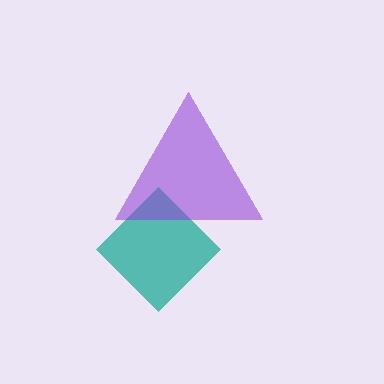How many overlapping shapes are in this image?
There are 2 overlapping shapes in the image.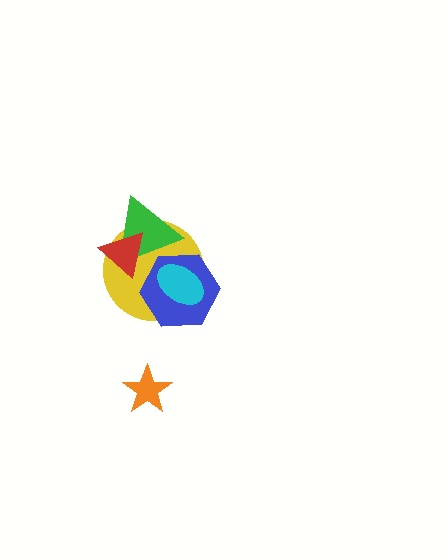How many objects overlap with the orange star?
0 objects overlap with the orange star.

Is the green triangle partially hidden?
Yes, it is partially covered by another shape.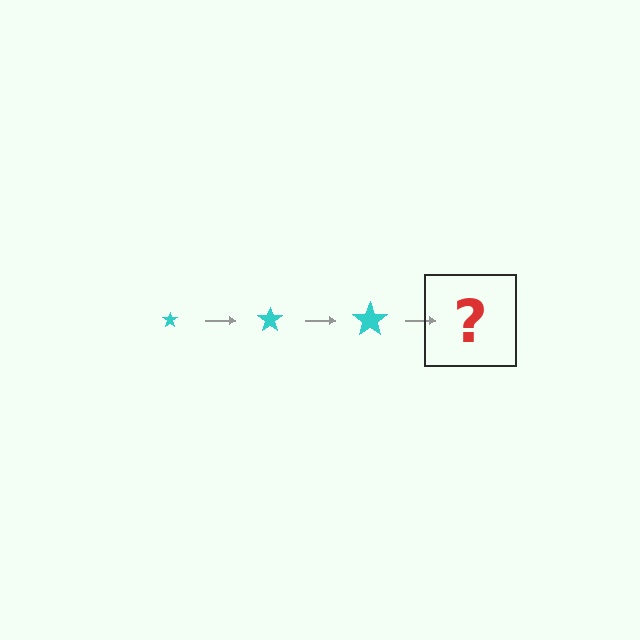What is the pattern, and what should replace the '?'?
The pattern is that the star gets progressively larger each step. The '?' should be a cyan star, larger than the previous one.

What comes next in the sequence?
The next element should be a cyan star, larger than the previous one.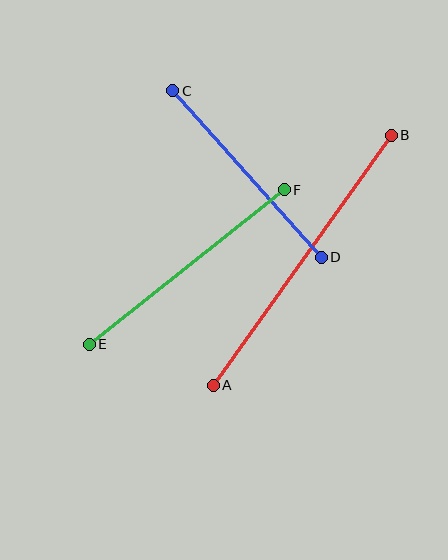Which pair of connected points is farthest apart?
Points A and B are farthest apart.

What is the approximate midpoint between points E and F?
The midpoint is at approximately (187, 267) pixels.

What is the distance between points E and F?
The distance is approximately 249 pixels.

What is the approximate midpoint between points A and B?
The midpoint is at approximately (302, 260) pixels.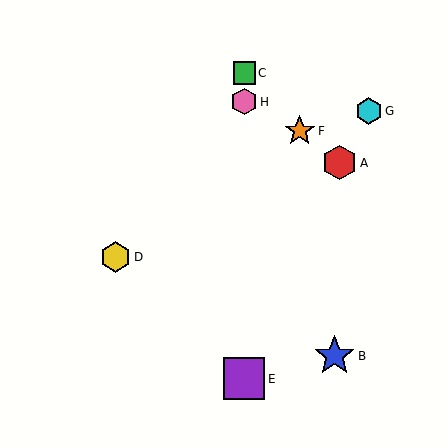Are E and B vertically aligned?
No, E is at x≈244 and B is at x≈334.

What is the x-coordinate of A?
Object A is at x≈340.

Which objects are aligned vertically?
Objects C, E, H are aligned vertically.